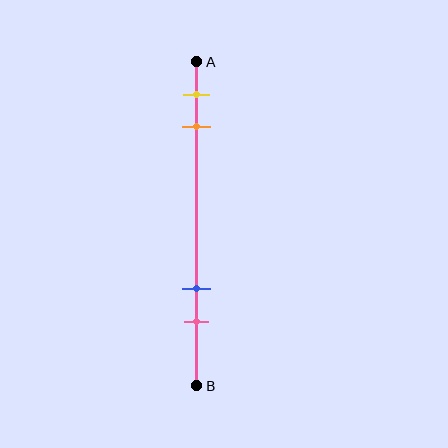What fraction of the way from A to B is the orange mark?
The orange mark is approximately 20% (0.2) of the way from A to B.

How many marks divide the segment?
There are 4 marks dividing the segment.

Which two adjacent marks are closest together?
The yellow and orange marks are the closest adjacent pair.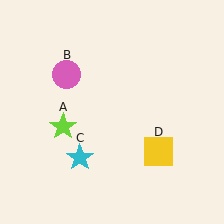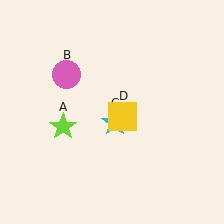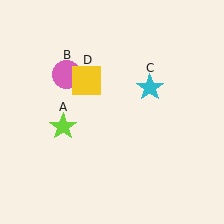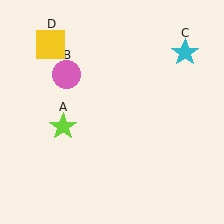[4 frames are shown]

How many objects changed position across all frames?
2 objects changed position: cyan star (object C), yellow square (object D).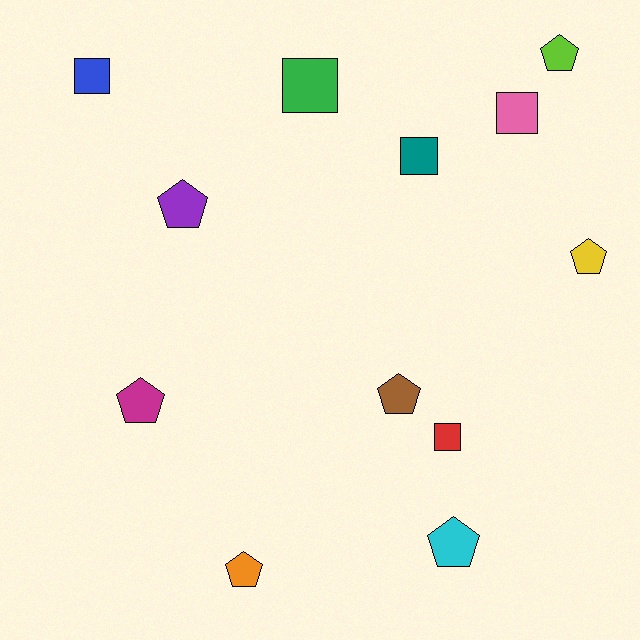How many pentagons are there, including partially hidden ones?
There are 7 pentagons.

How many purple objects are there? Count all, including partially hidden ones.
There is 1 purple object.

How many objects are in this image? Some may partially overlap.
There are 12 objects.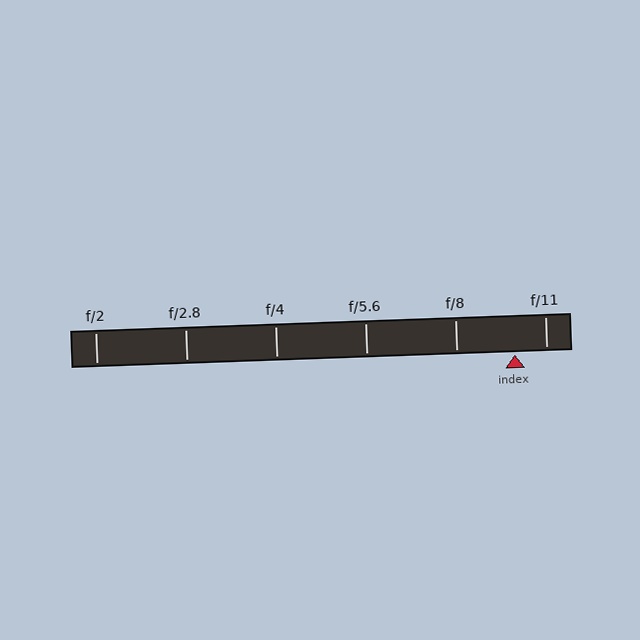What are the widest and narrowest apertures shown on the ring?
The widest aperture shown is f/2 and the narrowest is f/11.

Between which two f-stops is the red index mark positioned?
The index mark is between f/8 and f/11.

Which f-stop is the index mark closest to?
The index mark is closest to f/11.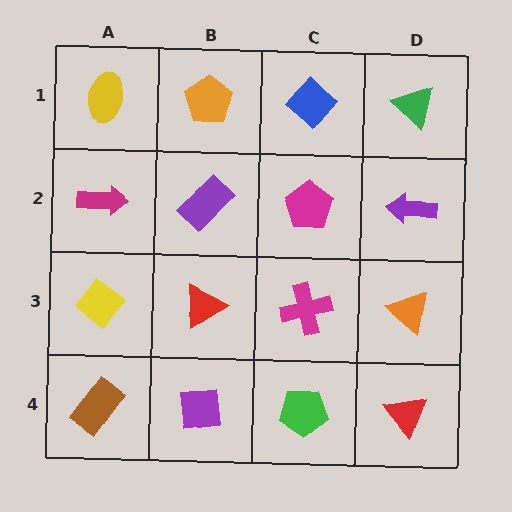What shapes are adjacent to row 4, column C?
A magenta cross (row 3, column C), a purple square (row 4, column B), a red triangle (row 4, column D).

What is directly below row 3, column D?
A red triangle.